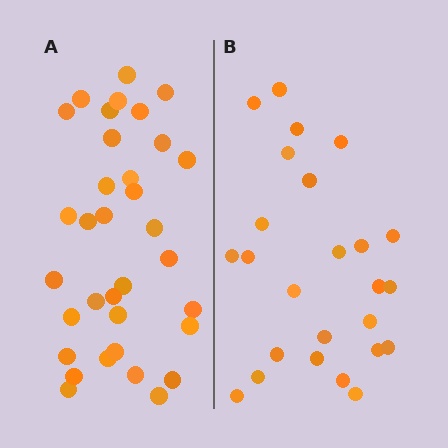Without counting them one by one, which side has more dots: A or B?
Region A (the left region) has more dots.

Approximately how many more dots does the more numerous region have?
Region A has roughly 8 or so more dots than region B.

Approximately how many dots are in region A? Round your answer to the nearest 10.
About 30 dots. (The exact count is 34, which rounds to 30.)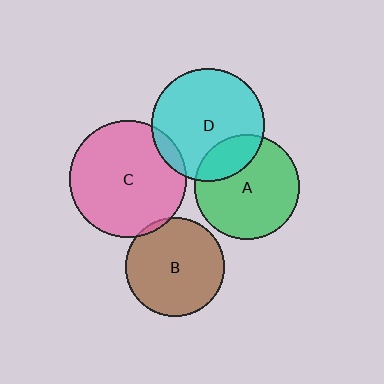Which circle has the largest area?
Circle C (pink).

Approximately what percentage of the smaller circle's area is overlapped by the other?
Approximately 10%.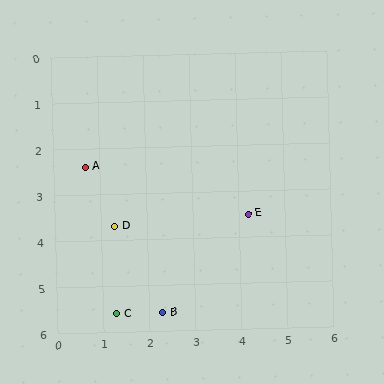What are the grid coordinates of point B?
Point B is at approximately (2.3, 5.6).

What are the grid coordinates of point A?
Point A is at approximately (0.7, 2.4).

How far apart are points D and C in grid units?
Points D and C are about 1.9 grid units apart.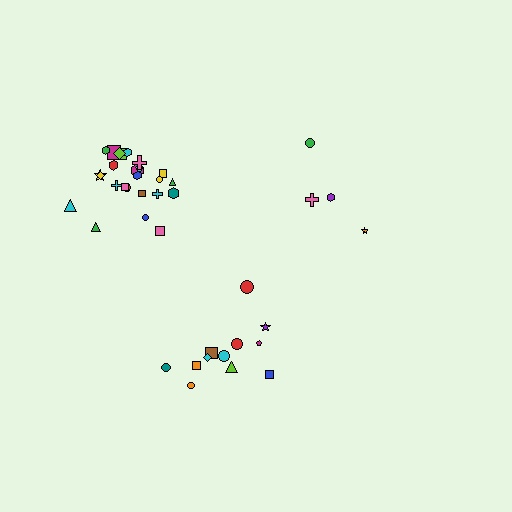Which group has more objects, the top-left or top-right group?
The top-left group.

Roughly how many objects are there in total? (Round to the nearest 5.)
Roughly 40 objects in total.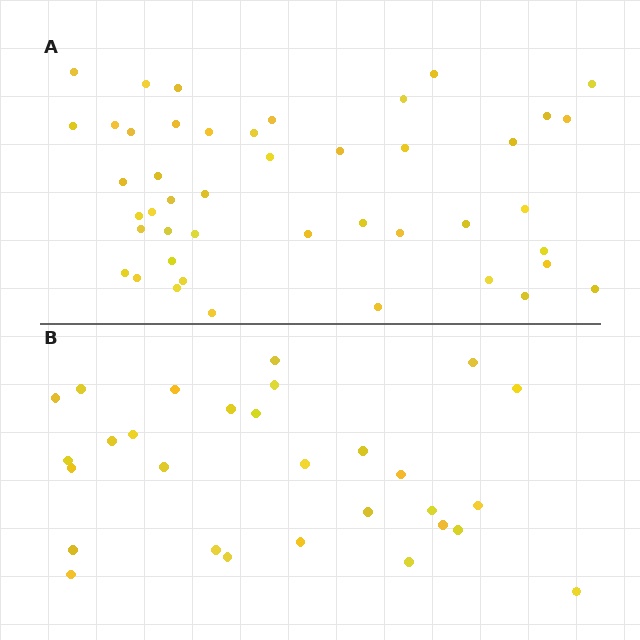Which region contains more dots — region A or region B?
Region A (the top region) has more dots.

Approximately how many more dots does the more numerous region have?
Region A has approximately 15 more dots than region B.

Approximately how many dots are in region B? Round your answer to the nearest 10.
About 30 dots. (The exact count is 29, which rounds to 30.)